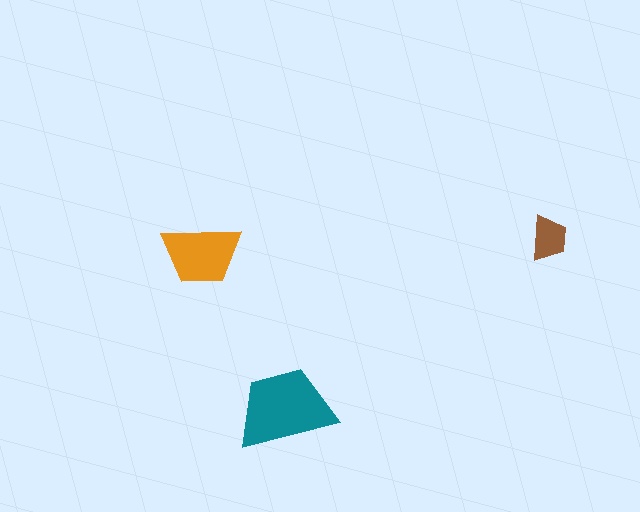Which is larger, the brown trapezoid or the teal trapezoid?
The teal one.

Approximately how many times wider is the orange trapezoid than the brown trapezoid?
About 1.5 times wider.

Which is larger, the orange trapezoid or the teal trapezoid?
The teal one.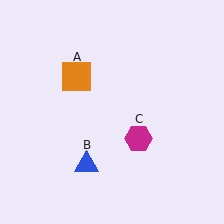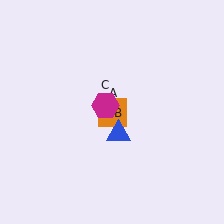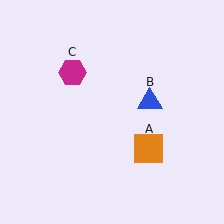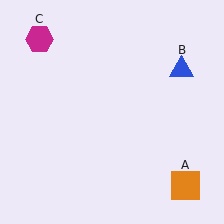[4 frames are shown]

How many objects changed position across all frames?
3 objects changed position: orange square (object A), blue triangle (object B), magenta hexagon (object C).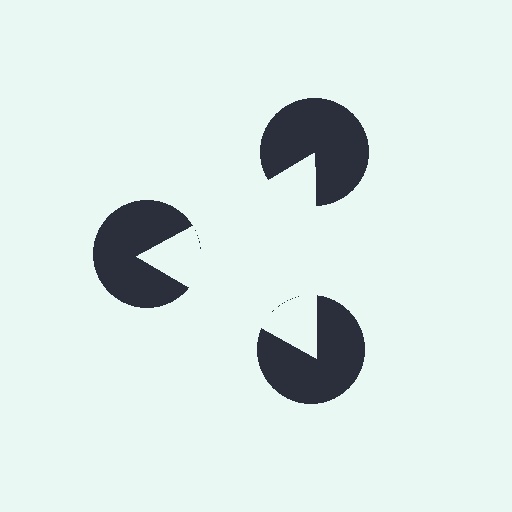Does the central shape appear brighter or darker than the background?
It typically appears slightly brighter than the background, even though no actual brightness change is drawn.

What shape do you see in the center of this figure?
An illusory triangle — its edges are inferred from the aligned wedge cuts in the pac-man discs, not physically drawn.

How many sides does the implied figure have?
3 sides.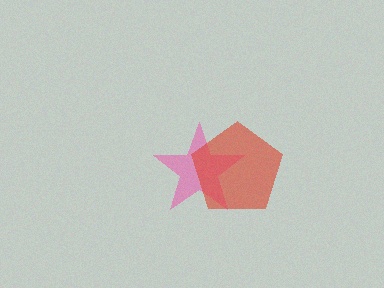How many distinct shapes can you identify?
There are 2 distinct shapes: a pink star, a red pentagon.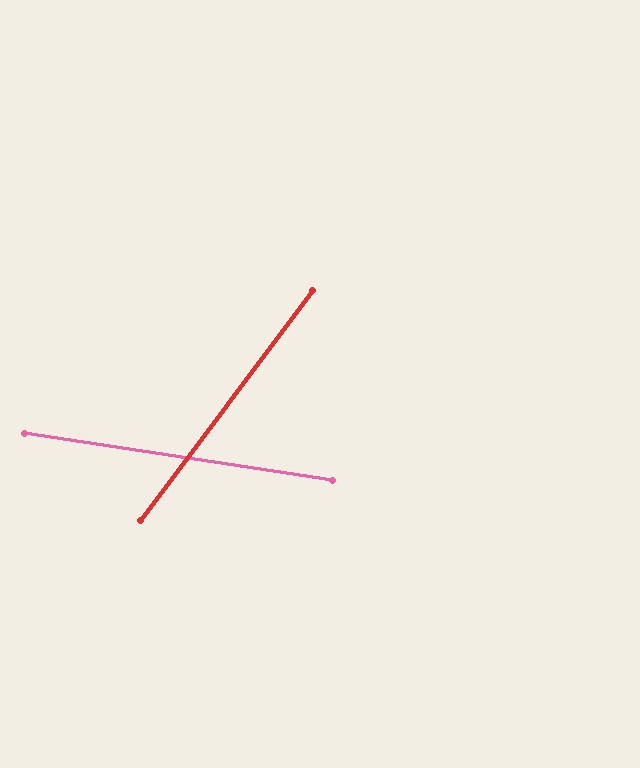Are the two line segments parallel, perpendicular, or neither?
Neither parallel nor perpendicular — they differ by about 62°.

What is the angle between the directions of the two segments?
Approximately 62 degrees.